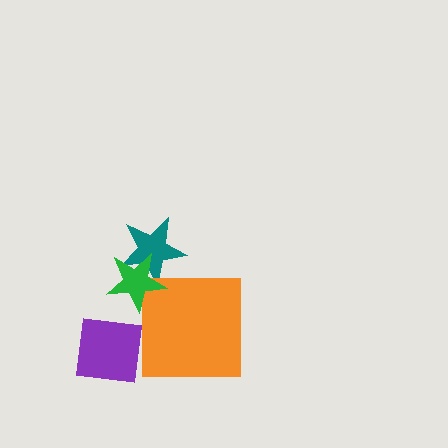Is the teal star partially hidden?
Yes, it is partially covered by another shape.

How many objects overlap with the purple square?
0 objects overlap with the purple square.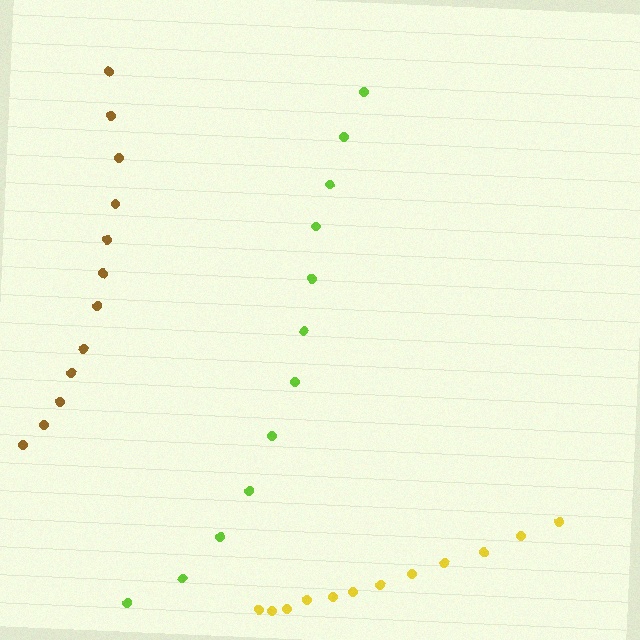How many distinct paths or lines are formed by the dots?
There are 3 distinct paths.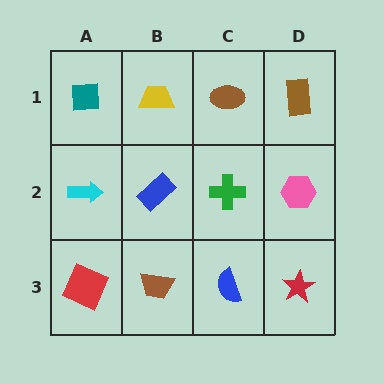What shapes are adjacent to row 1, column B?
A blue rectangle (row 2, column B), a teal square (row 1, column A), a brown ellipse (row 1, column C).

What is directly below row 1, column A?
A cyan arrow.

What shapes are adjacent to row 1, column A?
A cyan arrow (row 2, column A), a yellow trapezoid (row 1, column B).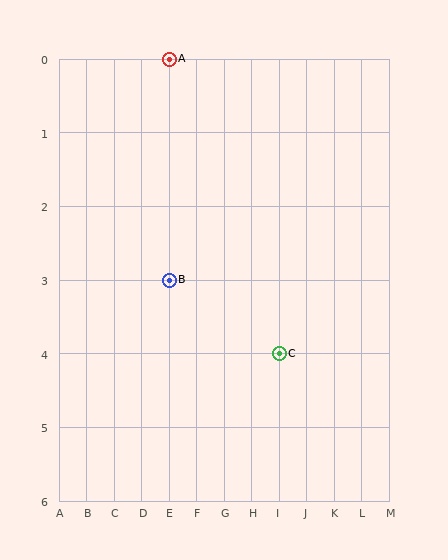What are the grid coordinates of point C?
Point C is at grid coordinates (I, 4).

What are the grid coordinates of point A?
Point A is at grid coordinates (E, 0).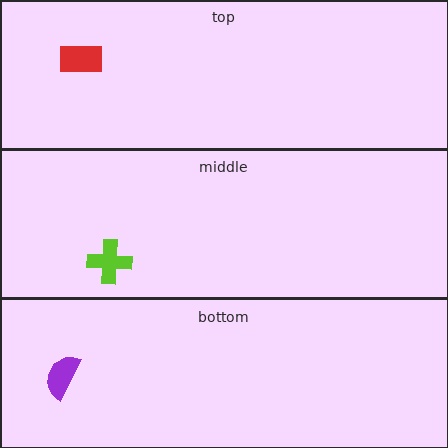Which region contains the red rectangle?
The top region.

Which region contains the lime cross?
The middle region.